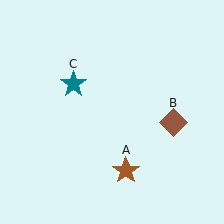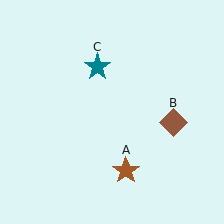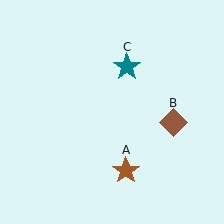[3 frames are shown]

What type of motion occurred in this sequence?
The teal star (object C) rotated clockwise around the center of the scene.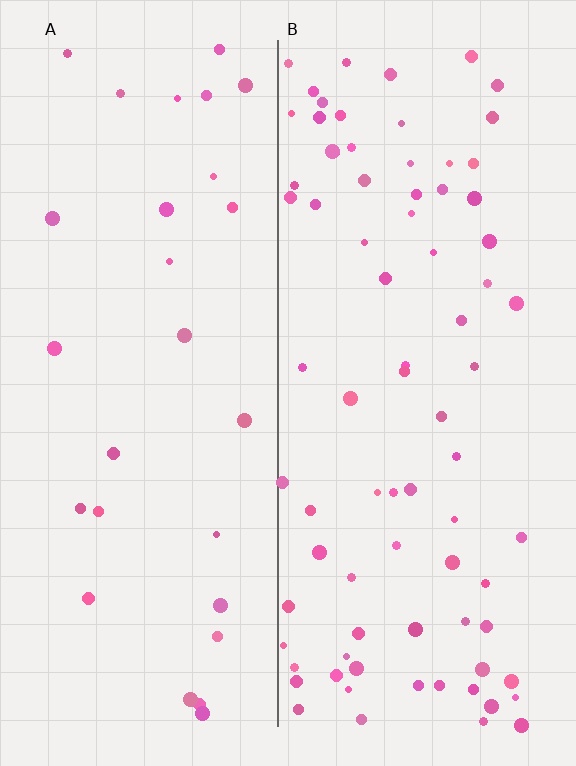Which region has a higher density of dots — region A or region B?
B (the right).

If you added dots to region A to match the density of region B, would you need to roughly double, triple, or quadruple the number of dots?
Approximately triple.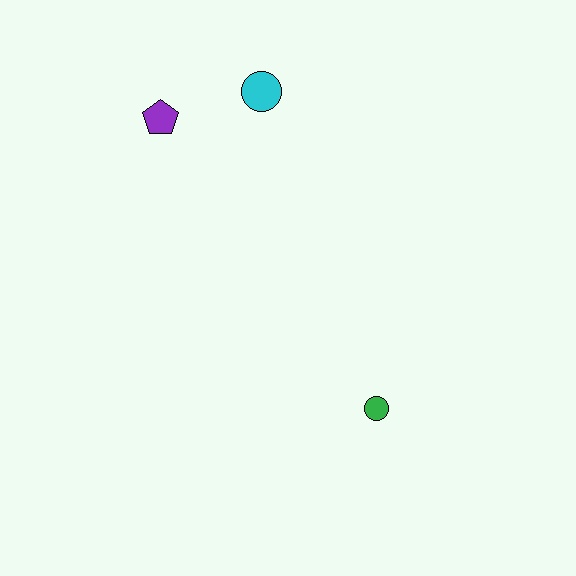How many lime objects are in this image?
There are no lime objects.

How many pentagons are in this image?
There is 1 pentagon.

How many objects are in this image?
There are 3 objects.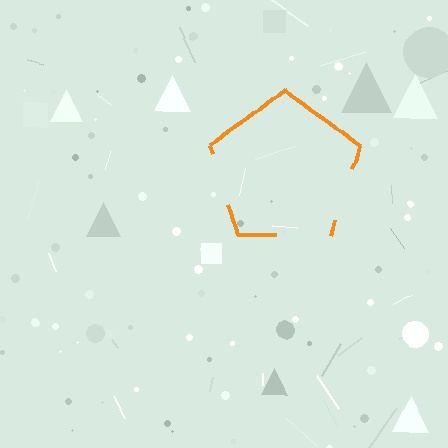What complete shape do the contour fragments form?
The contour fragments form a pentagon.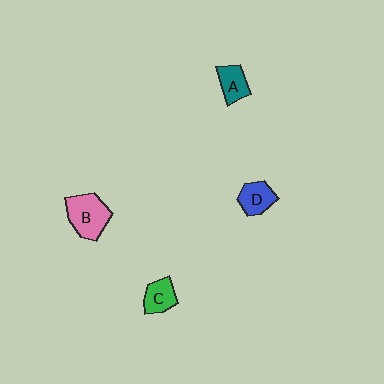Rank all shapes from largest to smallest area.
From largest to smallest: B (pink), D (blue), C (green), A (teal).